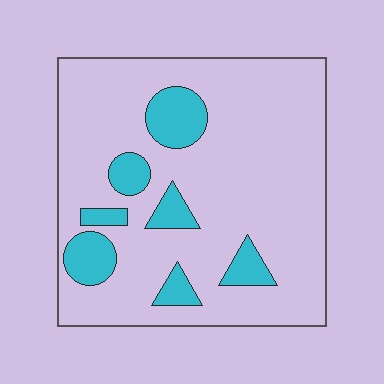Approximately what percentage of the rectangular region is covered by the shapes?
Approximately 15%.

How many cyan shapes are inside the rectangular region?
7.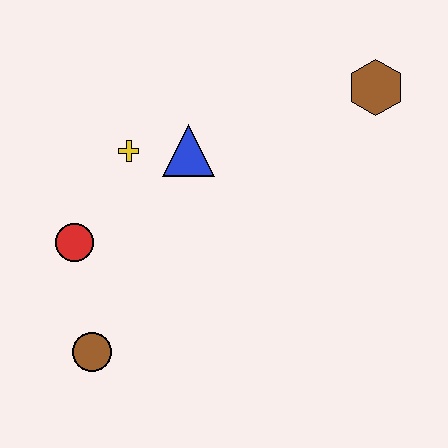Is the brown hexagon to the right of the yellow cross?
Yes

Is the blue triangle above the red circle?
Yes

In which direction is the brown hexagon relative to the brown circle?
The brown hexagon is to the right of the brown circle.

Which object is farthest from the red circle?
The brown hexagon is farthest from the red circle.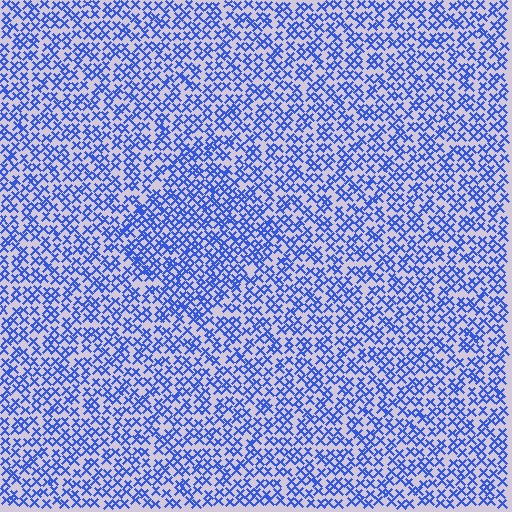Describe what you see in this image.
The image contains small blue elements arranged at two different densities. A diamond-shaped region is visible where the elements are more densely packed than the surrounding area.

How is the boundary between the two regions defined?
The boundary is defined by a change in element density (approximately 1.4x ratio). All elements are the same color, size, and shape.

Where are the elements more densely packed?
The elements are more densely packed inside the diamond boundary.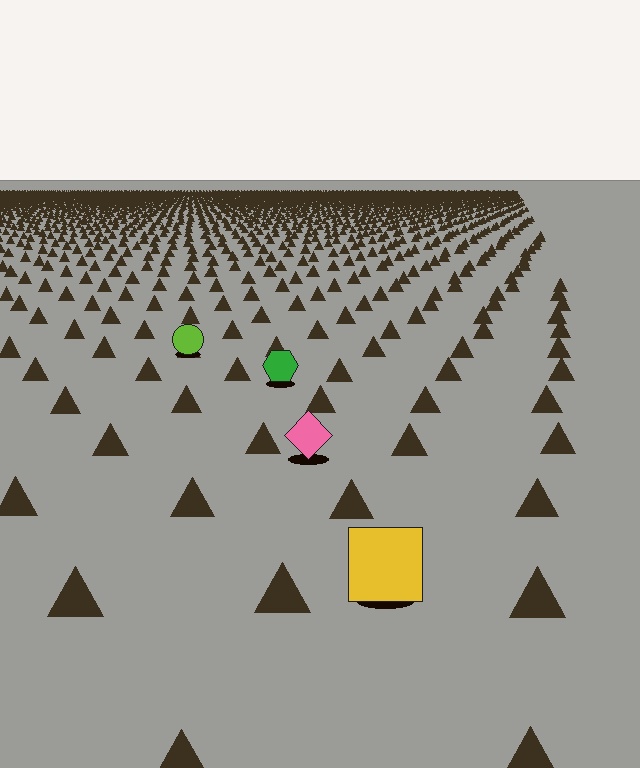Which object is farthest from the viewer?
The lime circle is farthest from the viewer. It appears smaller and the ground texture around it is denser.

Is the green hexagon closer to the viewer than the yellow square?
No. The yellow square is closer — you can tell from the texture gradient: the ground texture is coarser near it.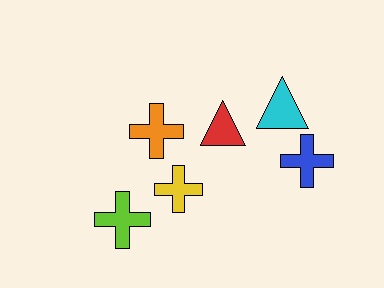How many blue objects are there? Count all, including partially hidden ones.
There is 1 blue object.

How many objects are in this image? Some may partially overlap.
There are 6 objects.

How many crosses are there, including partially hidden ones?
There are 4 crosses.